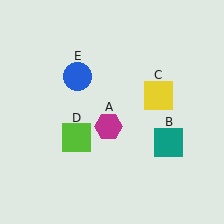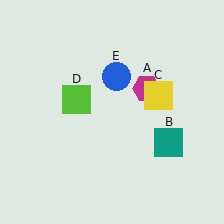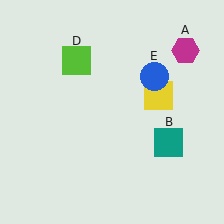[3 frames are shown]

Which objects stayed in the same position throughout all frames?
Teal square (object B) and yellow square (object C) remained stationary.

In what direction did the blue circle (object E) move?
The blue circle (object E) moved right.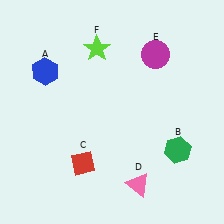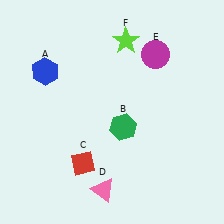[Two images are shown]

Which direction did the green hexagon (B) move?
The green hexagon (B) moved left.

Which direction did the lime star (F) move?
The lime star (F) moved right.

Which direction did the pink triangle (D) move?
The pink triangle (D) moved left.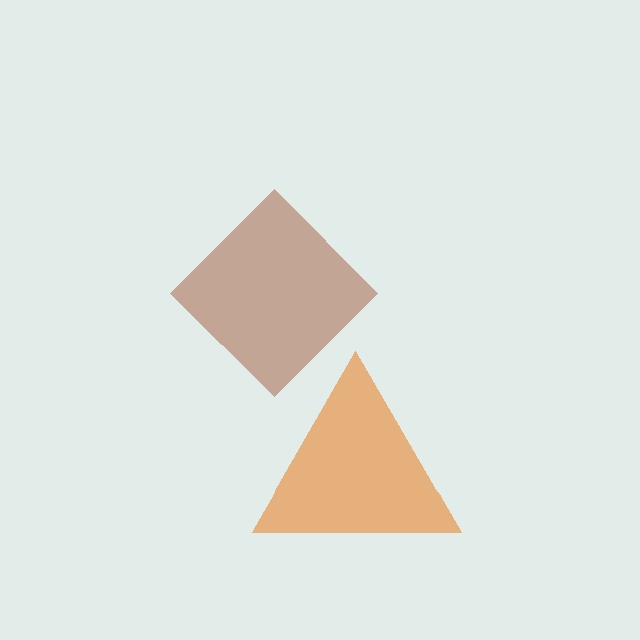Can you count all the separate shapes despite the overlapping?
Yes, there are 2 separate shapes.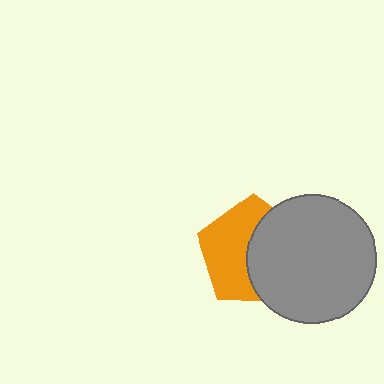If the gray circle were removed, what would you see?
You would see the complete orange pentagon.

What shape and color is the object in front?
The object in front is a gray circle.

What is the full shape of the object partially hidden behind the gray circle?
The partially hidden object is an orange pentagon.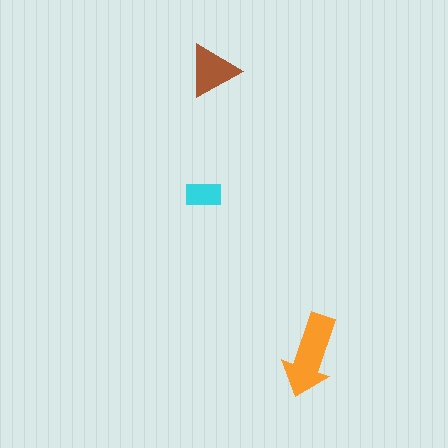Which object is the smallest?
The cyan rectangle.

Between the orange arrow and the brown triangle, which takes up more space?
The orange arrow.